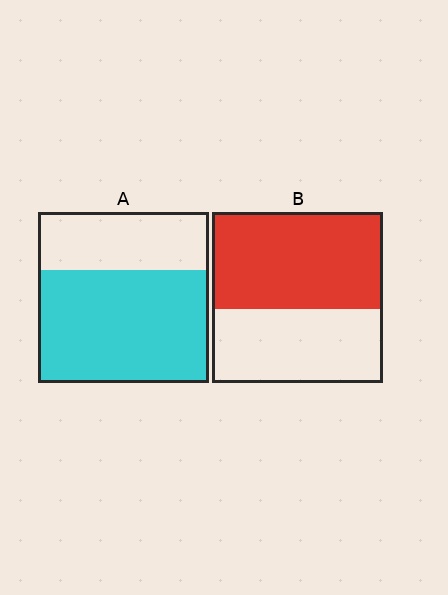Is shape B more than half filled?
Yes.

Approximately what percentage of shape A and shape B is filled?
A is approximately 65% and B is approximately 55%.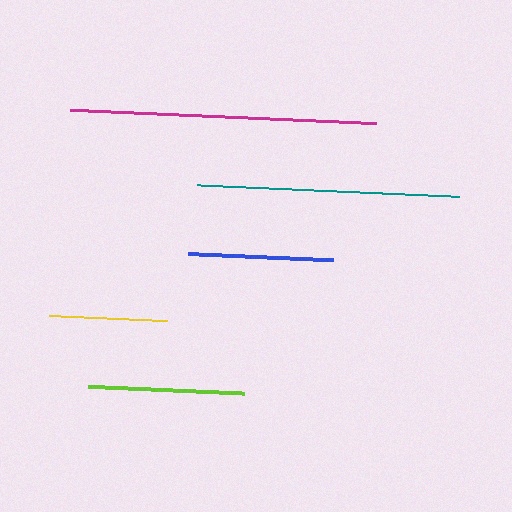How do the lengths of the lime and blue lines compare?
The lime and blue lines are approximately the same length.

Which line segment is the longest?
The magenta line is the longest at approximately 307 pixels.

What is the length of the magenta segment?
The magenta segment is approximately 307 pixels long.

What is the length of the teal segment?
The teal segment is approximately 262 pixels long.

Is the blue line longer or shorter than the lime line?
The lime line is longer than the blue line.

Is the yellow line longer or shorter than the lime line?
The lime line is longer than the yellow line.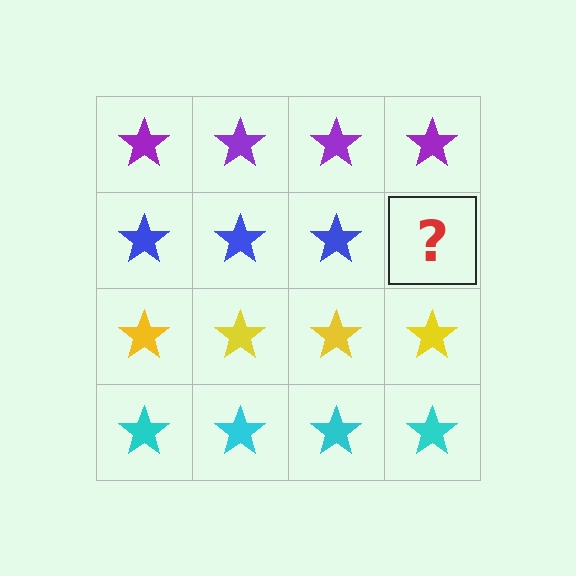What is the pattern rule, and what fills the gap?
The rule is that each row has a consistent color. The gap should be filled with a blue star.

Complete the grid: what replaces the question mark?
The question mark should be replaced with a blue star.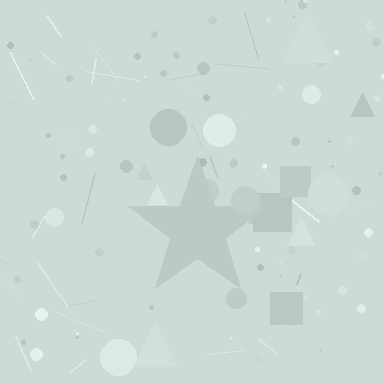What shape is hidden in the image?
A star is hidden in the image.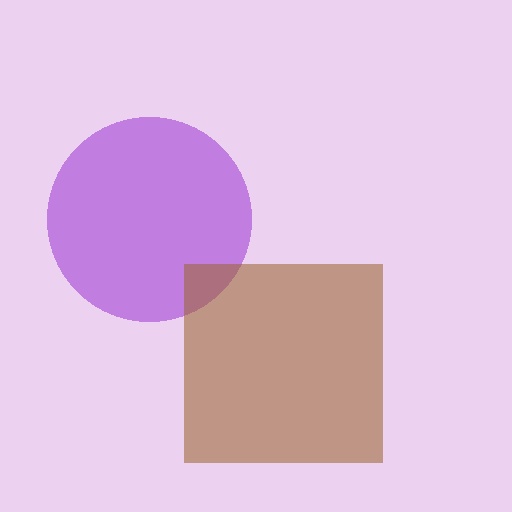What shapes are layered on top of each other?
The layered shapes are: a purple circle, a brown square.